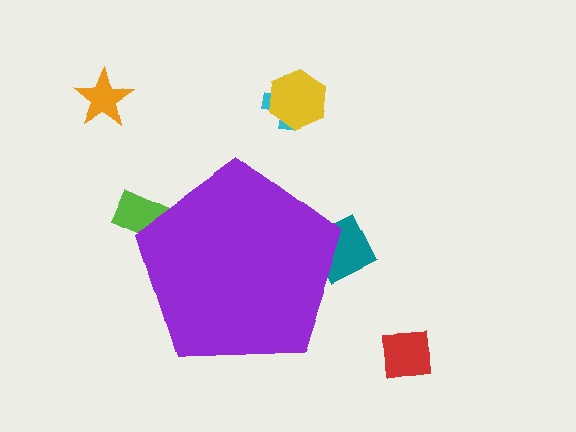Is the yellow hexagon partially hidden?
No, the yellow hexagon is fully visible.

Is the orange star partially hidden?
No, the orange star is fully visible.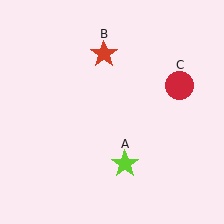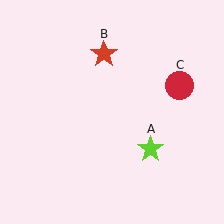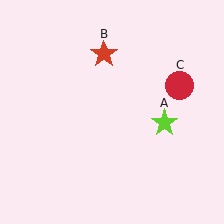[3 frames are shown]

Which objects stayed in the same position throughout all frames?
Red star (object B) and red circle (object C) remained stationary.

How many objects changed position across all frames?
1 object changed position: lime star (object A).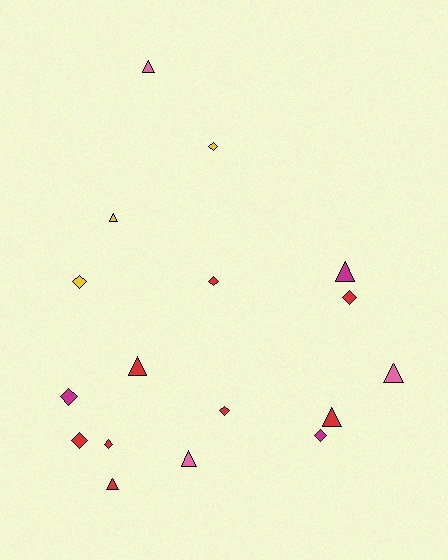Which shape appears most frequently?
Diamond, with 9 objects.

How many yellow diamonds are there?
There are 2 yellow diamonds.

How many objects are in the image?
There are 17 objects.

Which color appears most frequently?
Red, with 8 objects.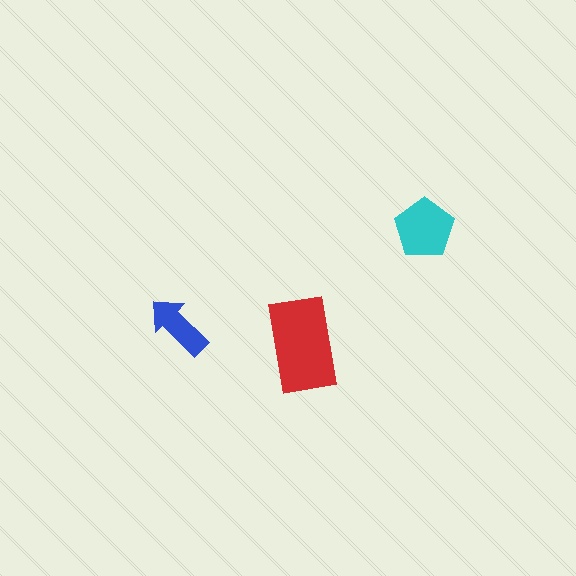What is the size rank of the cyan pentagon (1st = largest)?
2nd.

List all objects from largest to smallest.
The red rectangle, the cyan pentagon, the blue arrow.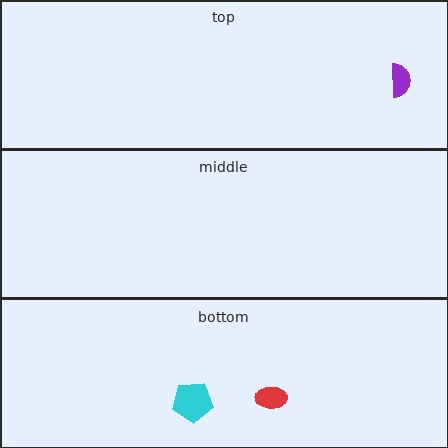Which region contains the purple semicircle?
The top region.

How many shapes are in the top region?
1.